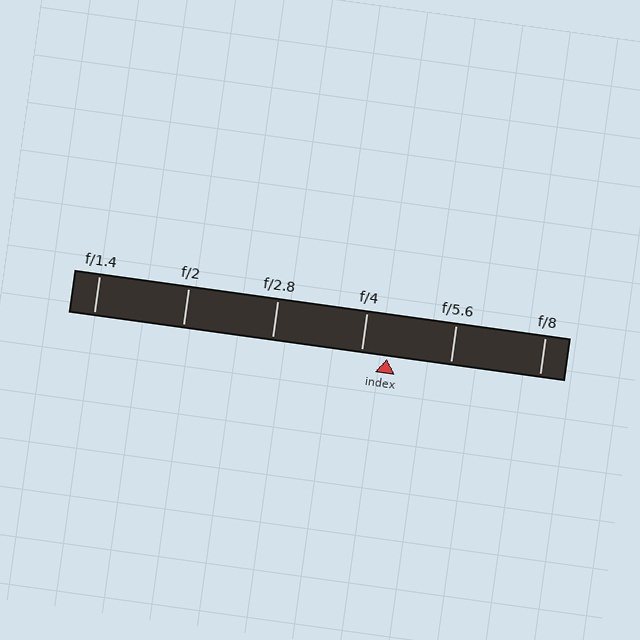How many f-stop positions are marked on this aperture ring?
There are 6 f-stop positions marked.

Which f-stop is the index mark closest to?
The index mark is closest to f/4.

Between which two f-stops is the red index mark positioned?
The index mark is between f/4 and f/5.6.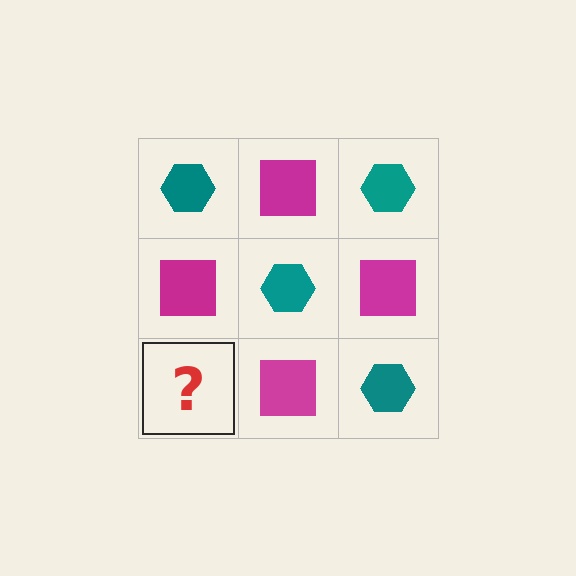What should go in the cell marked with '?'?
The missing cell should contain a teal hexagon.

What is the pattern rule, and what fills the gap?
The rule is that it alternates teal hexagon and magenta square in a checkerboard pattern. The gap should be filled with a teal hexagon.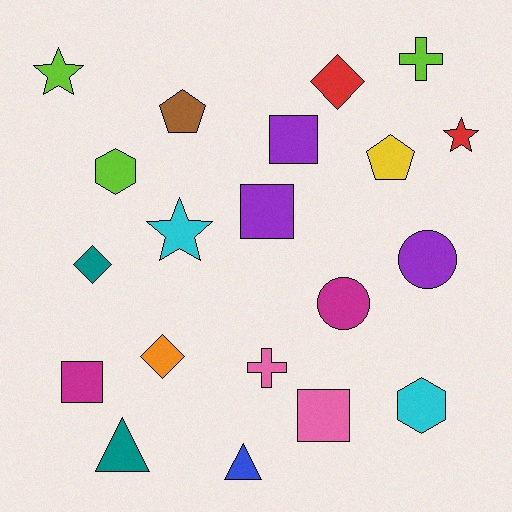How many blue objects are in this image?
There is 1 blue object.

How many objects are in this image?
There are 20 objects.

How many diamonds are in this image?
There are 3 diamonds.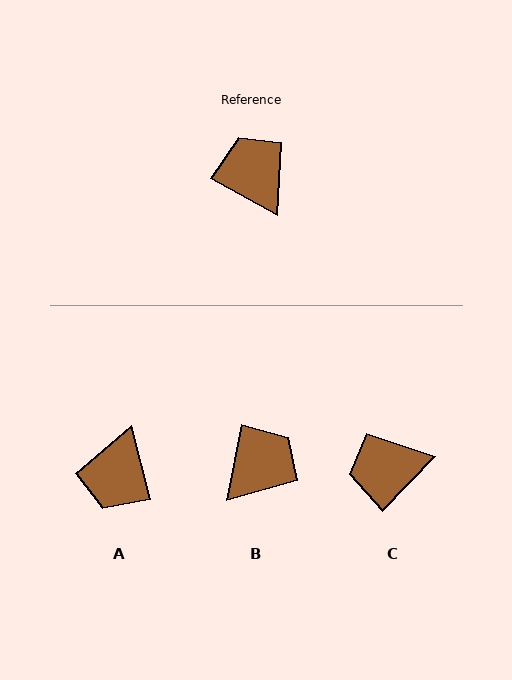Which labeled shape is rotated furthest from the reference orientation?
A, about 134 degrees away.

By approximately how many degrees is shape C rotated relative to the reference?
Approximately 75 degrees counter-clockwise.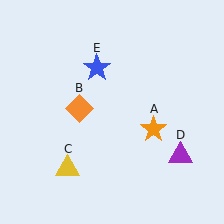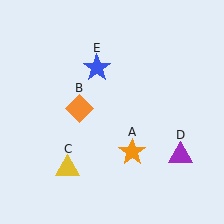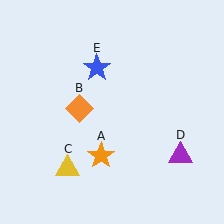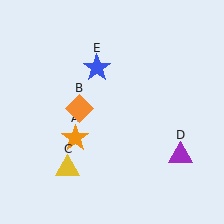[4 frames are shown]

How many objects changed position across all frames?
1 object changed position: orange star (object A).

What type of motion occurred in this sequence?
The orange star (object A) rotated clockwise around the center of the scene.